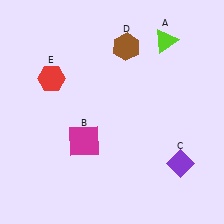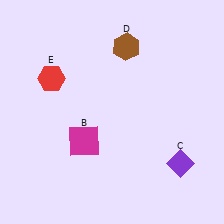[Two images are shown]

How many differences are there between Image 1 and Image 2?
There is 1 difference between the two images.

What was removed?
The lime triangle (A) was removed in Image 2.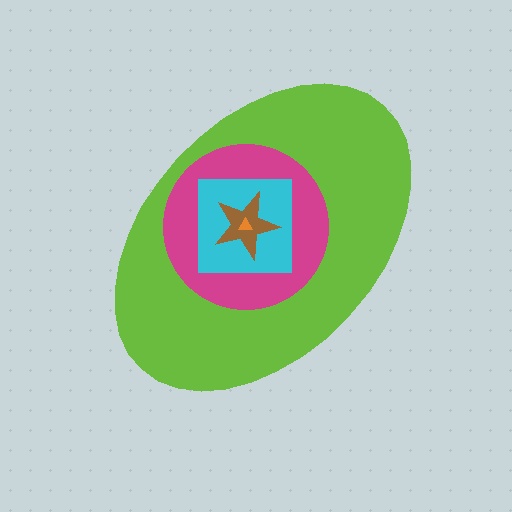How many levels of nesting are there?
5.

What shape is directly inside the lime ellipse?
The magenta circle.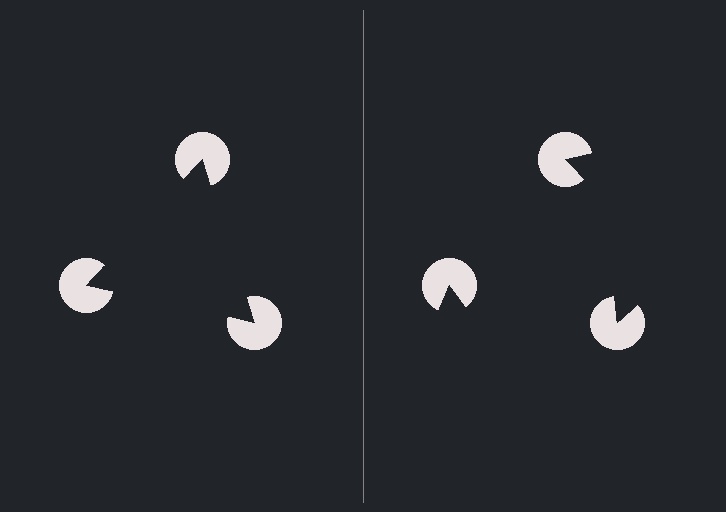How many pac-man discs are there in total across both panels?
6 — 3 on each side.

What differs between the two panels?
The pac-man discs are positioned identically on both sides; only the wedge orientations differ. On the left they align to a triangle; on the right they are misaligned.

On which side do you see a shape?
An illusory triangle appears on the left side. On the right side the wedge cuts are rotated, so no coherent shape forms.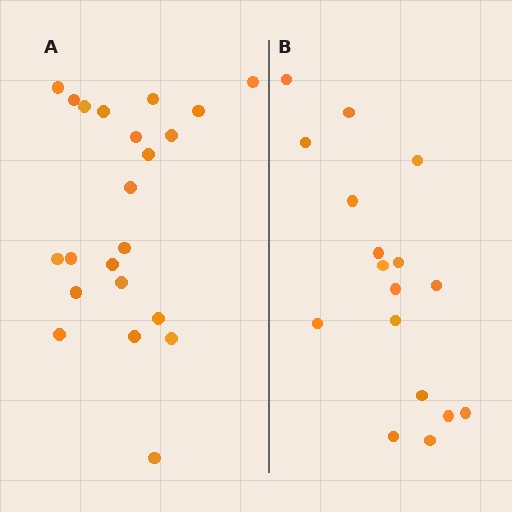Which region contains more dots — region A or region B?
Region A (the left region) has more dots.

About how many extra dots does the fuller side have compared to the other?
Region A has about 5 more dots than region B.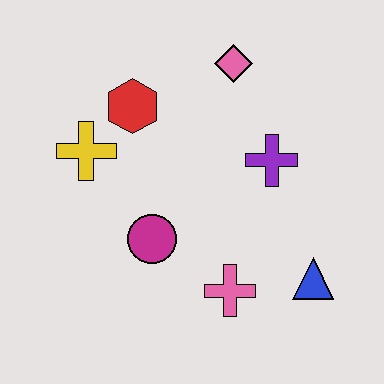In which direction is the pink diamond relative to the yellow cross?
The pink diamond is to the right of the yellow cross.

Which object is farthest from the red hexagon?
The blue triangle is farthest from the red hexagon.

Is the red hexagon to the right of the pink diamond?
No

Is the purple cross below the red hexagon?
Yes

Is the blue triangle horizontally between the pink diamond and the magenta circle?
No